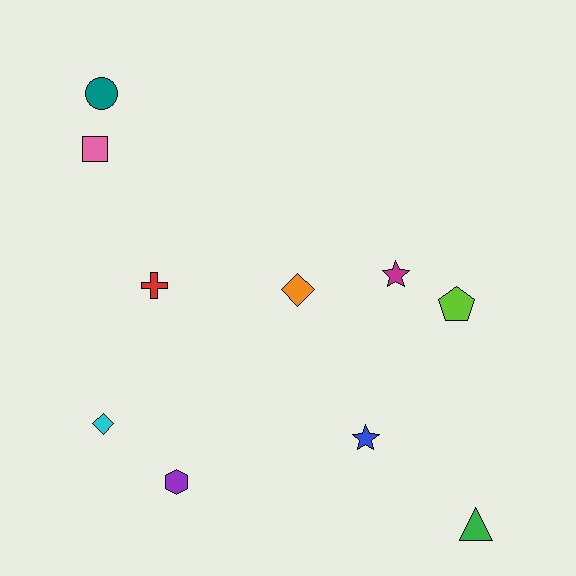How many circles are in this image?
There is 1 circle.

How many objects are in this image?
There are 10 objects.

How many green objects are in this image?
There is 1 green object.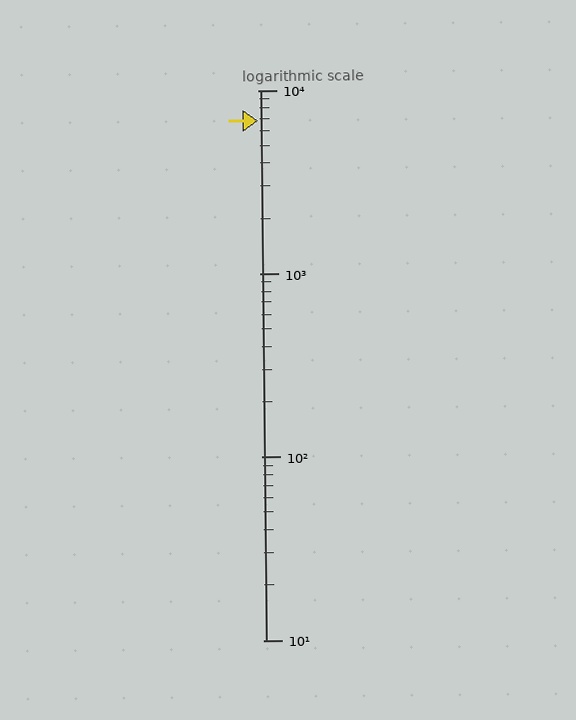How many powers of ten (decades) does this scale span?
The scale spans 3 decades, from 10 to 10000.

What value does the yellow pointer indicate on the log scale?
The pointer indicates approximately 6800.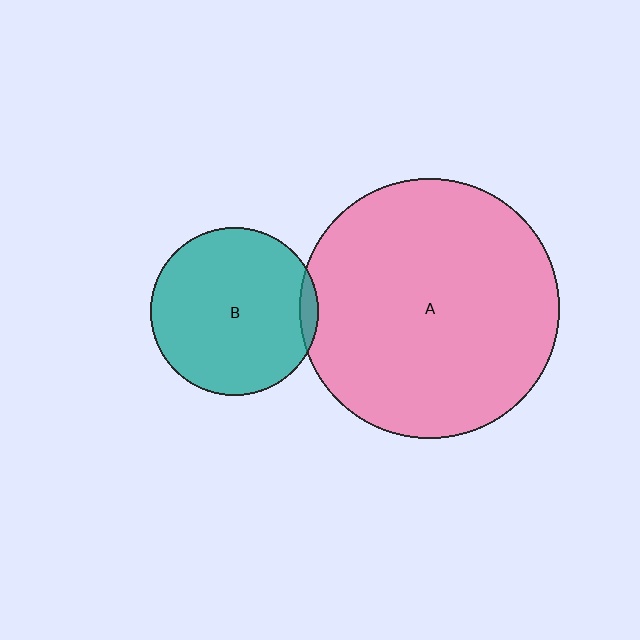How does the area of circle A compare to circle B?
Approximately 2.4 times.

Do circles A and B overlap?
Yes.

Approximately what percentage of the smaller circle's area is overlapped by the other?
Approximately 5%.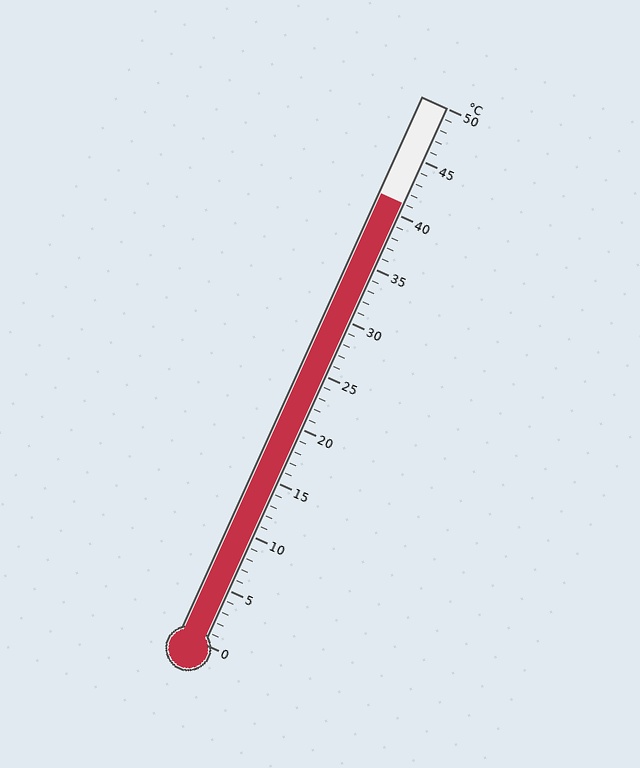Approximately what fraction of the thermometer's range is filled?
The thermometer is filled to approximately 80% of its range.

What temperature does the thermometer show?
The thermometer shows approximately 41°C.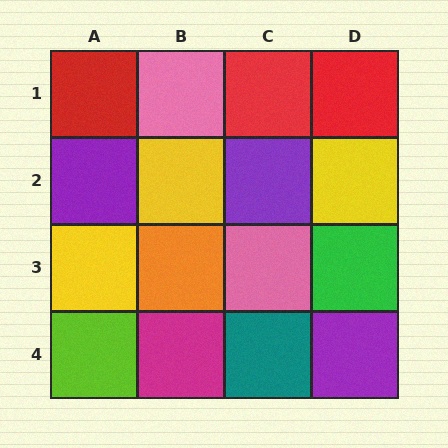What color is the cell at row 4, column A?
Lime.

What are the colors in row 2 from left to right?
Purple, yellow, purple, yellow.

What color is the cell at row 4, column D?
Purple.